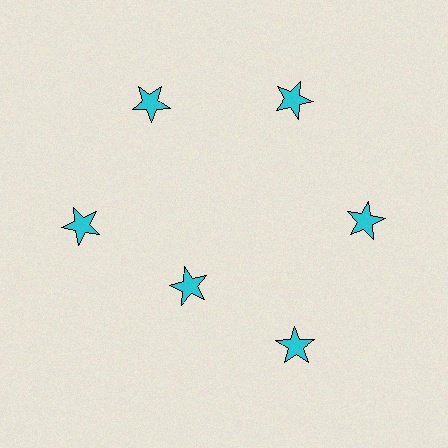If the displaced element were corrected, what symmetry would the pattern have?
It would have 6-fold rotational symmetry — the pattern would map onto itself every 60 degrees.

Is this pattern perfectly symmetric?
No. The 6 cyan stars are arranged in a ring, but one element near the 7 o'clock position is pulled inward toward the center, breaking the 6-fold rotational symmetry.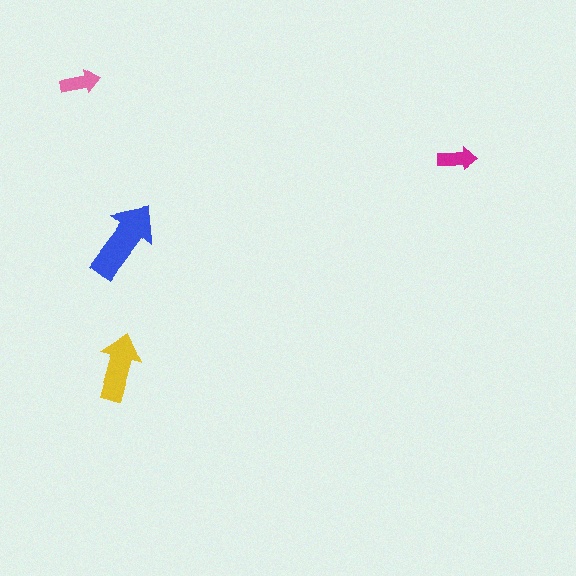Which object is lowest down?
The yellow arrow is bottommost.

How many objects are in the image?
There are 4 objects in the image.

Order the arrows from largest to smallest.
the blue one, the yellow one, the pink one, the magenta one.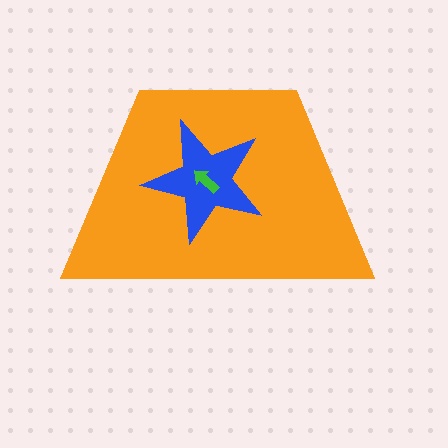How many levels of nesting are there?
3.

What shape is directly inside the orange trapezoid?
The blue star.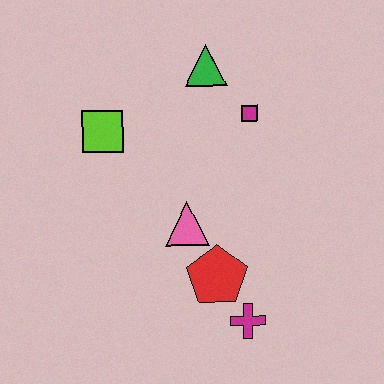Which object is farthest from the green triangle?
The magenta cross is farthest from the green triangle.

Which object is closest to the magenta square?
The green triangle is closest to the magenta square.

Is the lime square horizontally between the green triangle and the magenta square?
No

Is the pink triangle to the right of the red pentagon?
No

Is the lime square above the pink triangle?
Yes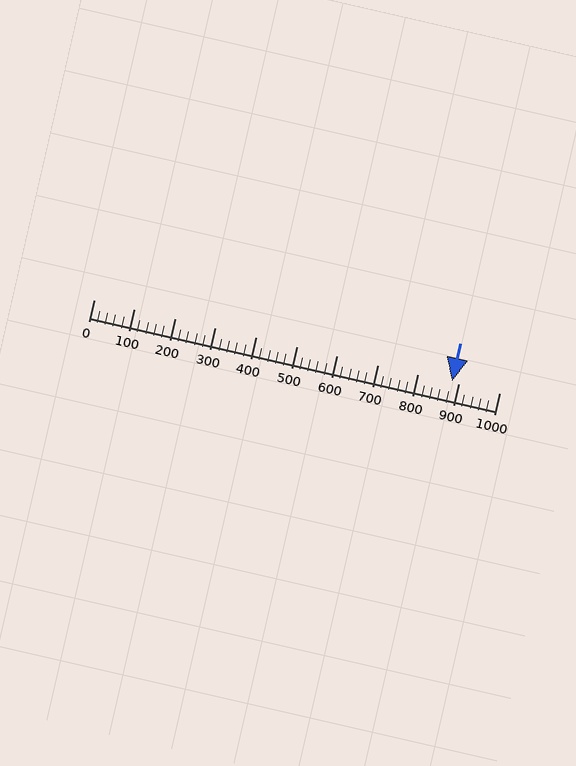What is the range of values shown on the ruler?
The ruler shows values from 0 to 1000.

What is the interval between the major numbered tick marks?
The major tick marks are spaced 100 units apart.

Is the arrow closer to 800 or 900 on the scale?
The arrow is closer to 900.